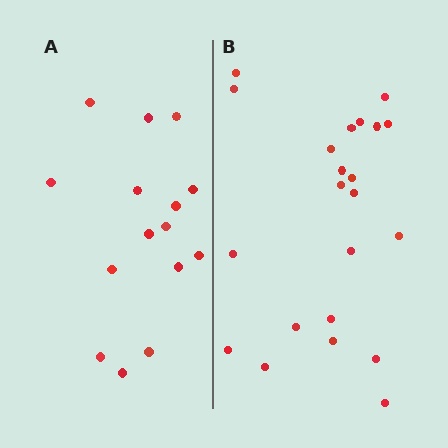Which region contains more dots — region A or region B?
Region B (the right region) has more dots.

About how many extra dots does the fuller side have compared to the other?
Region B has roughly 8 or so more dots than region A.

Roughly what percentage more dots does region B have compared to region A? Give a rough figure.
About 45% more.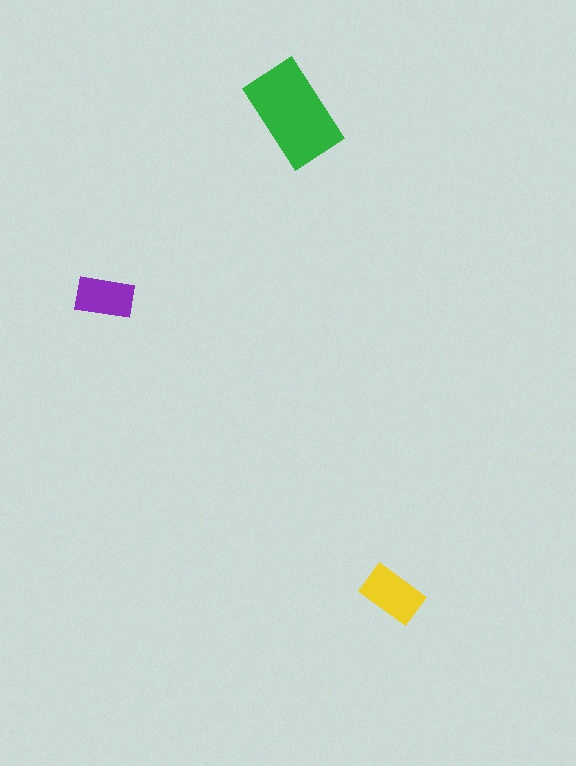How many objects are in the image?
There are 3 objects in the image.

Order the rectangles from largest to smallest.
the green one, the yellow one, the purple one.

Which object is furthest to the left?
The purple rectangle is leftmost.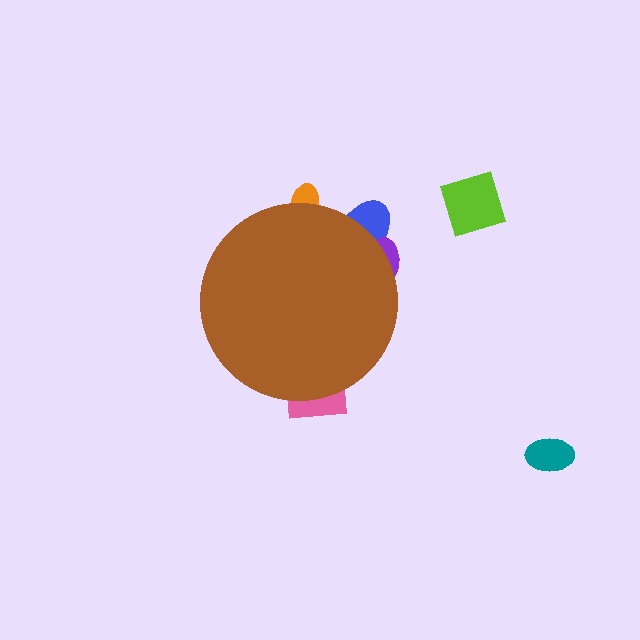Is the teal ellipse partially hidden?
No, the teal ellipse is fully visible.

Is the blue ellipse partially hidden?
Yes, the blue ellipse is partially hidden behind the brown circle.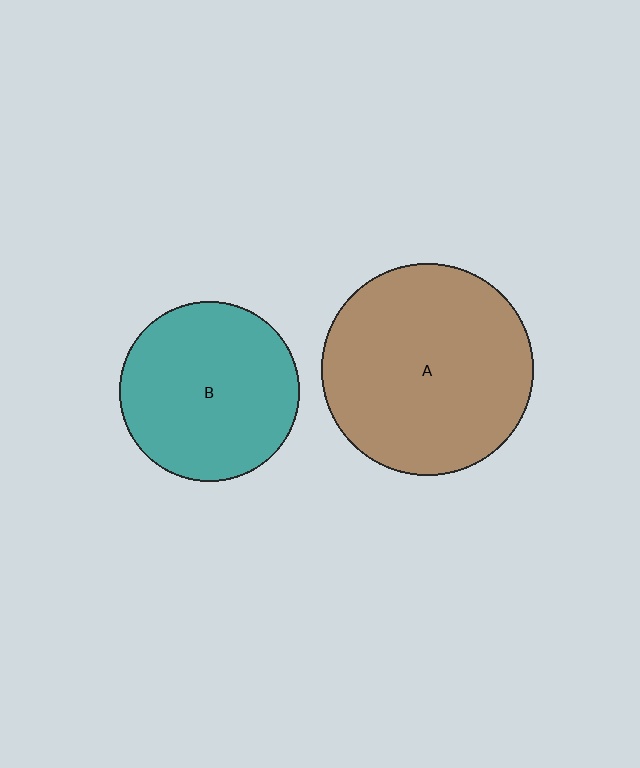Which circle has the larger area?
Circle A (brown).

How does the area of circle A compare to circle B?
Approximately 1.4 times.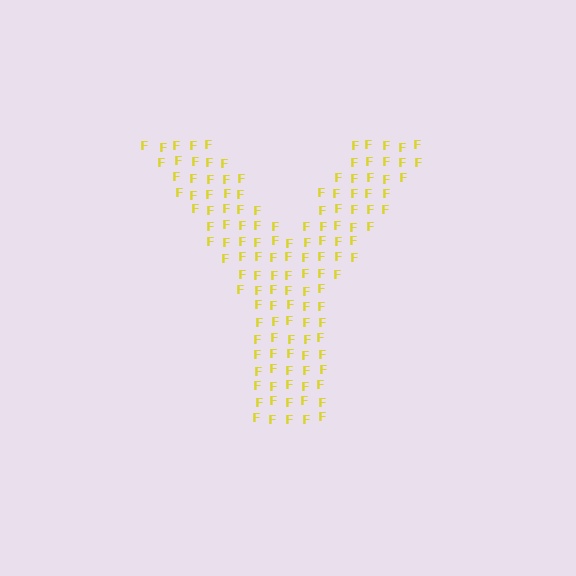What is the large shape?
The large shape is the letter Y.